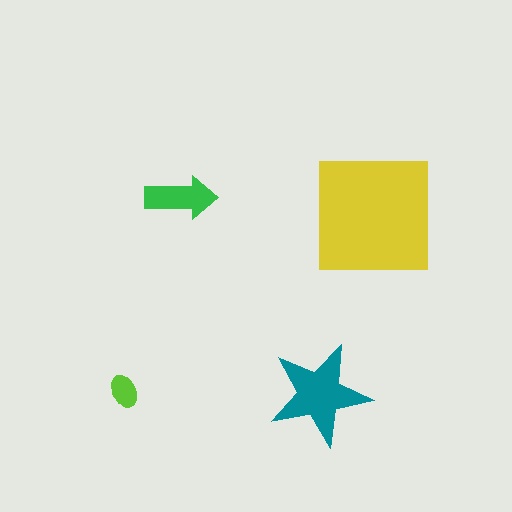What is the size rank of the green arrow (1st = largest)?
3rd.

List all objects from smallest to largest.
The lime ellipse, the green arrow, the teal star, the yellow square.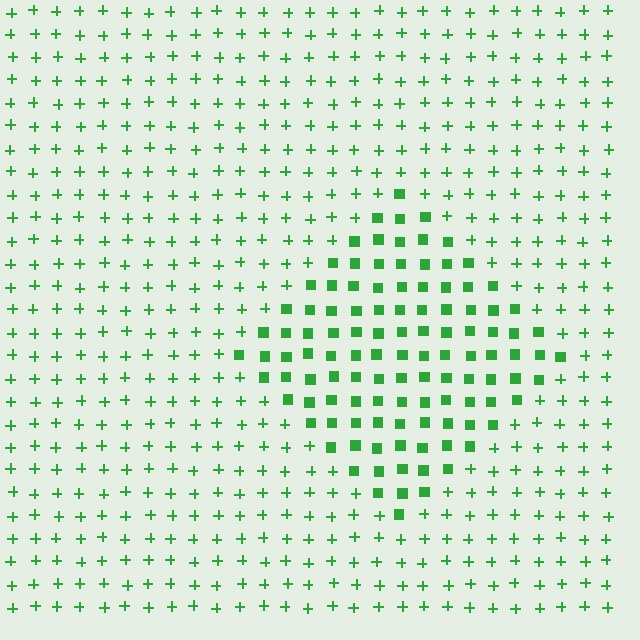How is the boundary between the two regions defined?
The boundary is defined by a change in element shape: squares inside vs. plus signs outside. All elements share the same color and spacing.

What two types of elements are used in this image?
The image uses squares inside the diamond region and plus signs outside it.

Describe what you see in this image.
The image is filled with small green elements arranged in a uniform grid. A diamond-shaped region contains squares, while the surrounding area contains plus signs. The boundary is defined purely by the change in element shape.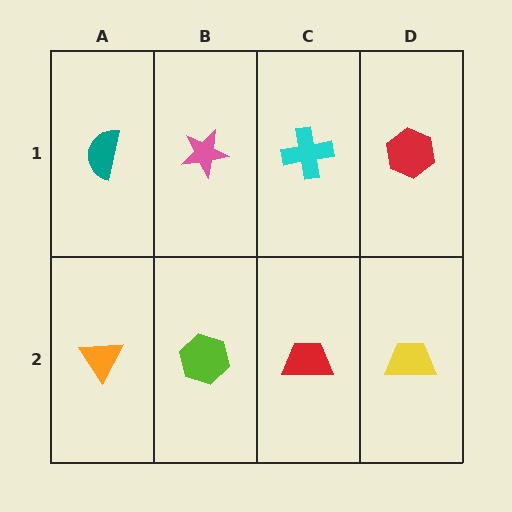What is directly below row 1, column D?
A yellow trapezoid.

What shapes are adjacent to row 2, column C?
A cyan cross (row 1, column C), a lime hexagon (row 2, column B), a yellow trapezoid (row 2, column D).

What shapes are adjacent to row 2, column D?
A red hexagon (row 1, column D), a red trapezoid (row 2, column C).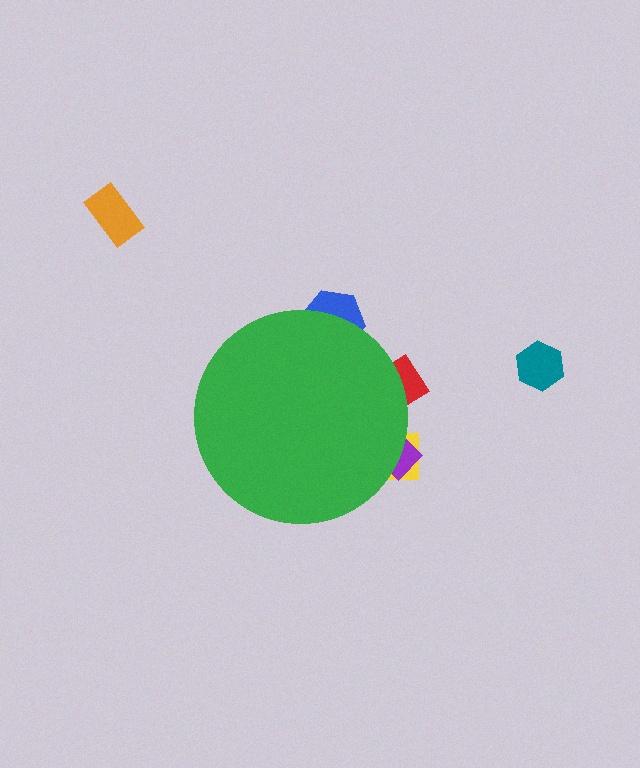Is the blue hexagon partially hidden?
Yes, the blue hexagon is partially hidden behind the green circle.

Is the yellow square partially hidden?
Yes, the yellow square is partially hidden behind the green circle.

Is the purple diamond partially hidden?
Yes, the purple diamond is partially hidden behind the green circle.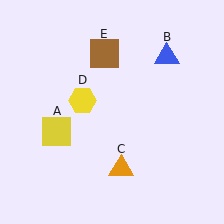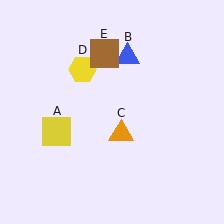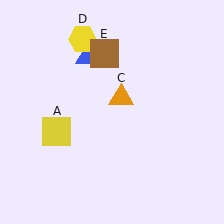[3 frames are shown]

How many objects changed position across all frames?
3 objects changed position: blue triangle (object B), orange triangle (object C), yellow hexagon (object D).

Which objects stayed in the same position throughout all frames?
Yellow square (object A) and brown square (object E) remained stationary.